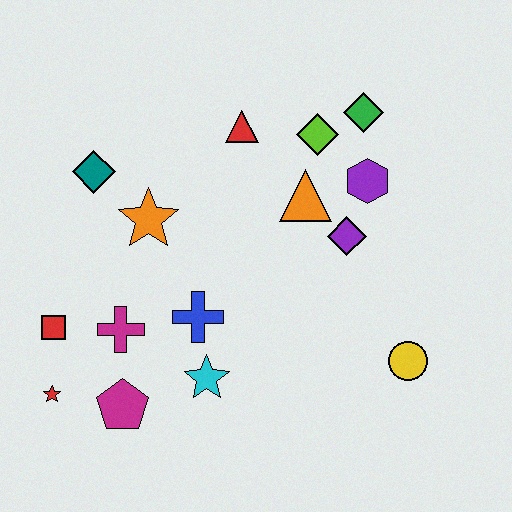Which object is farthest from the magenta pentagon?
The green diamond is farthest from the magenta pentagon.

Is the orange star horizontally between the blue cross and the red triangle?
No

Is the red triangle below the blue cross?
No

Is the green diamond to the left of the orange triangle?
No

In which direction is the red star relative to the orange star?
The red star is below the orange star.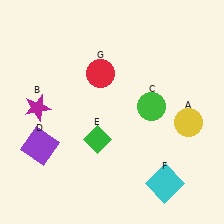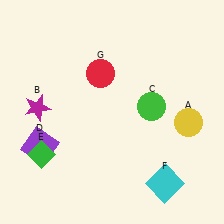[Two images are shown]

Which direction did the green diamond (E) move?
The green diamond (E) moved left.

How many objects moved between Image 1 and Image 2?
1 object moved between the two images.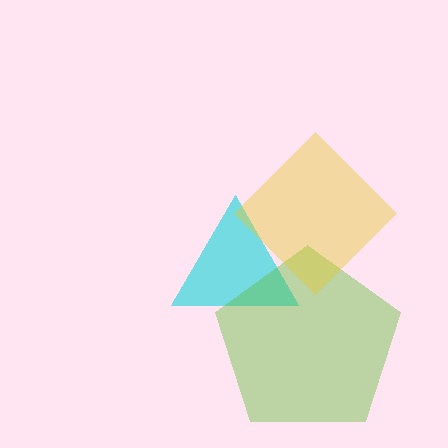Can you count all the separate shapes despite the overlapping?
Yes, there are 3 separate shapes.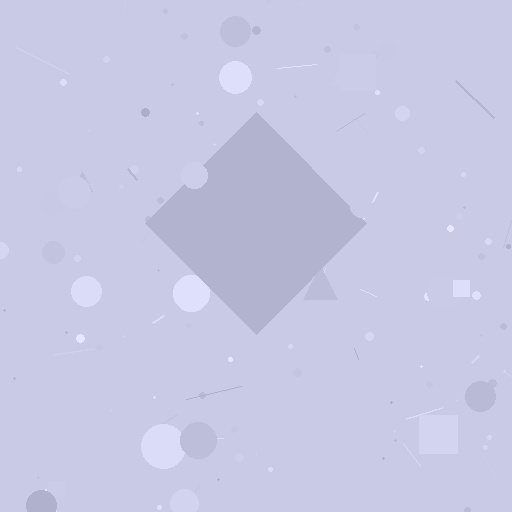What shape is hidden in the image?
A diamond is hidden in the image.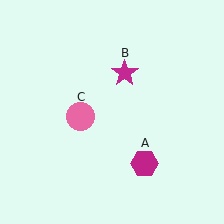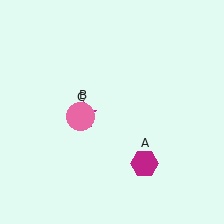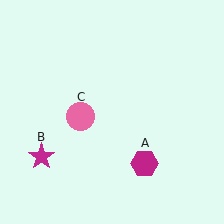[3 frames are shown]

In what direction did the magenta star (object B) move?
The magenta star (object B) moved down and to the left.